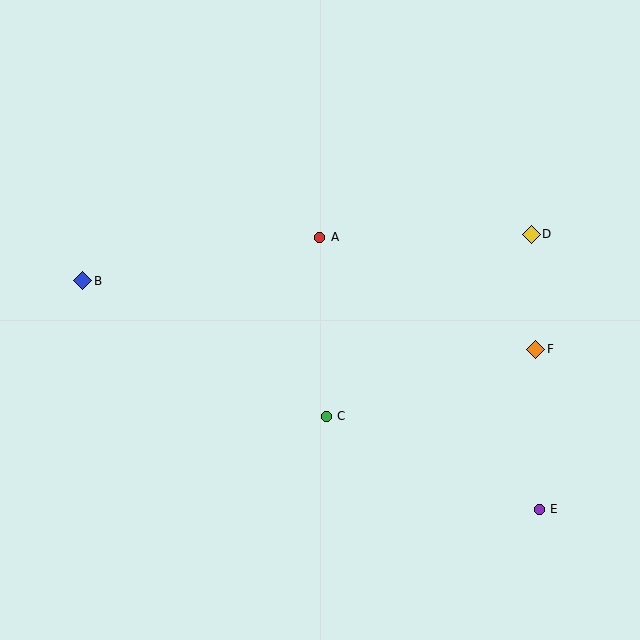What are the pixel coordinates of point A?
Point A is at (320, 237).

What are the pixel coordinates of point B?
Point B is at (83, 281).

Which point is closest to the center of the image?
Point A at (320, 237) is closest to the center.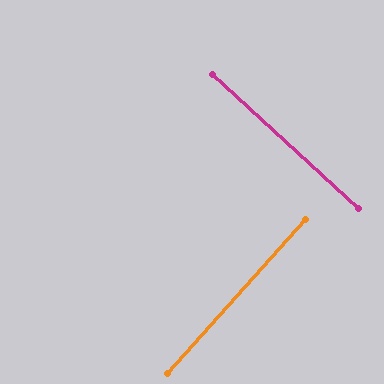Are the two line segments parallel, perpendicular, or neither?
Perpendicular — they meet at approximately 89°.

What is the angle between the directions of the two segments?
Approximately 89 degrees.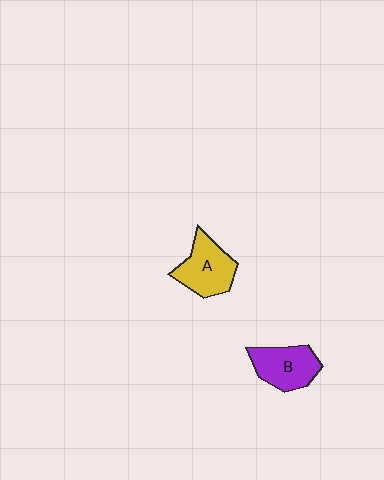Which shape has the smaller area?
Shape B (purple).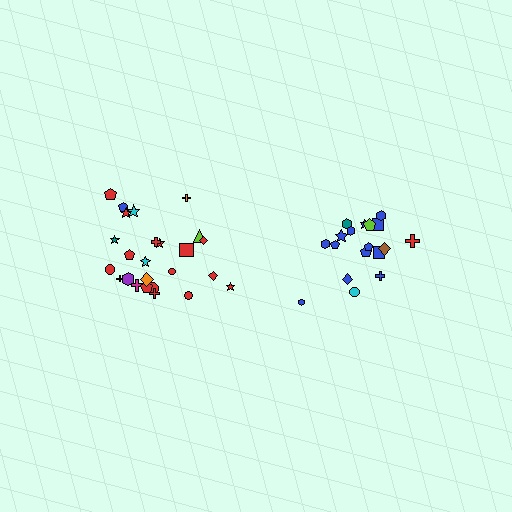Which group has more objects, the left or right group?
The left group.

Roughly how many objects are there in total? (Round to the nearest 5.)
Roughly 45 objects in total.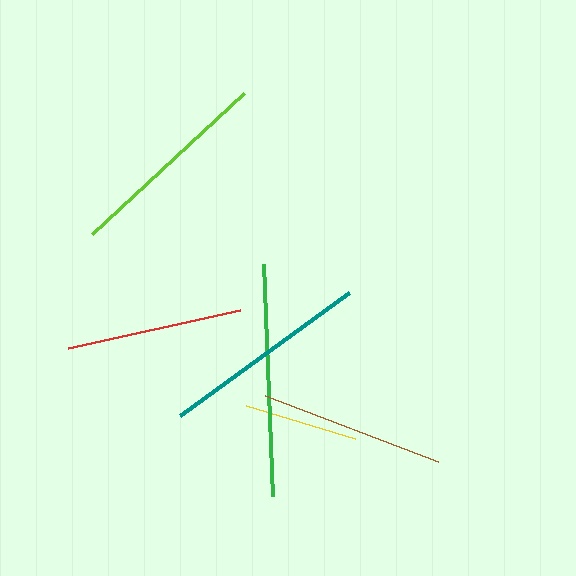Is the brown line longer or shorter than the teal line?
The teal line is longer than the brown line.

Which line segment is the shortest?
The yellow line is the shortest at approximately 114 pixels.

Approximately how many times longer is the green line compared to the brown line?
The green line is approximately 1.3 times the length of the brown line.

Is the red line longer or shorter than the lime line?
The lime line is longer than the red line.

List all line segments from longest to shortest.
From longest to shortest: green, teal, lime, brown, red, yellow.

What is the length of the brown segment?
The brown segment is approximately 185 pixels long.